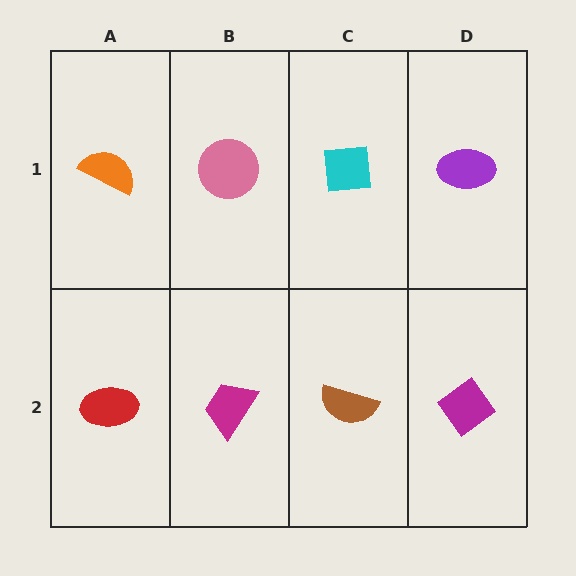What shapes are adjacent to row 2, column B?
A pink circle (row 1, column B), a red ellipse (row 2, column A), a brown semicircle (row 2, column C).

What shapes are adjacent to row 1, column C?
A brown semicircle (row 2, column C), a pink circle (row 1, column B), a purple ellipse (row 1, column D).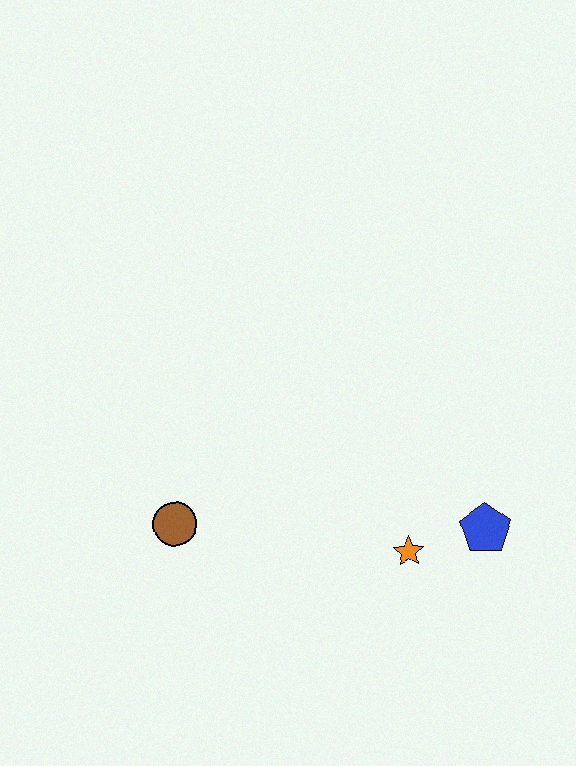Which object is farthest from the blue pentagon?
The brown circle is farthest from the blue pentagon.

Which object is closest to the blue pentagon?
The orange star is closest to the blue pentagon.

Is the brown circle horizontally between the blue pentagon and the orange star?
No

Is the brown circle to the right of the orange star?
No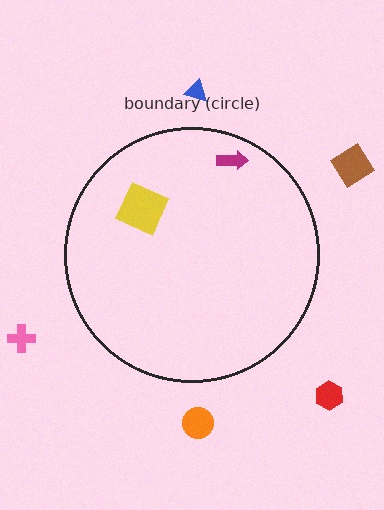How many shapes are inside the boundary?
2 inside, 5 outside.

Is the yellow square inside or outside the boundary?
Inside.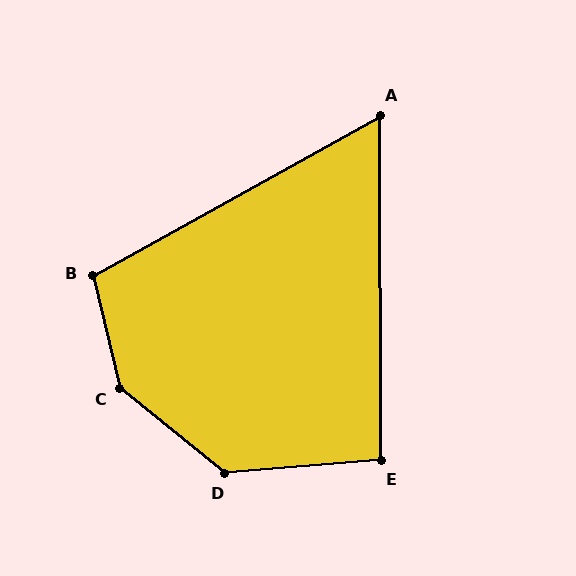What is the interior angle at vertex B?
Approximately 105 degrees (obtuse).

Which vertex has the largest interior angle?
C, at approximately 143 degrees.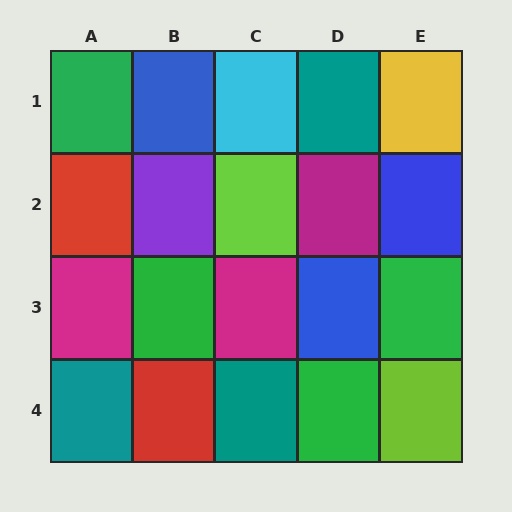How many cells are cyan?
1 cell is cyan.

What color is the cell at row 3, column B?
Green.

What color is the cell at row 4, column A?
Teal.